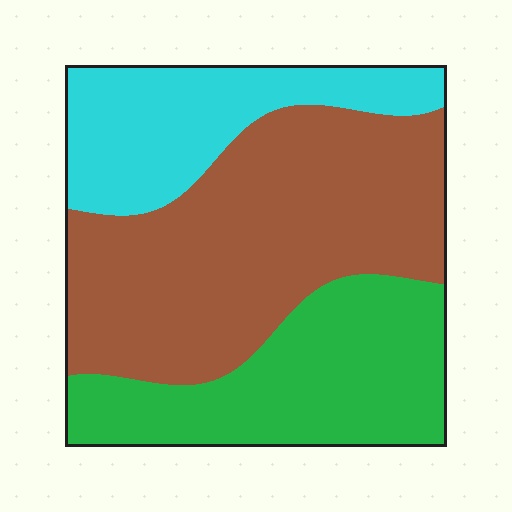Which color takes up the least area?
Cyan, at roughly 20%.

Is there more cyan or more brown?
Brown.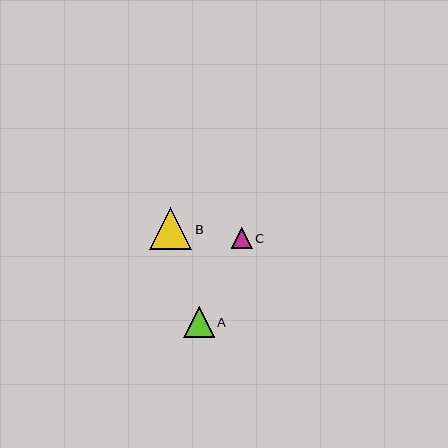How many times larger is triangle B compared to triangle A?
Triangle B is approximately 1.4 times the size of triangle A.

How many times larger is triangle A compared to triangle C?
Triangle A is approximately 1.5 times the size of triangle C.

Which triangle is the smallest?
Triangle C is the smallest with a size of approximately 21 pixels.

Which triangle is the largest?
Triangle B is the largest with a size of approximately 42 pixels.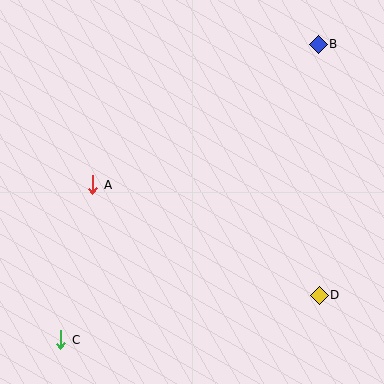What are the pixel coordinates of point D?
Point D is at (319, 295).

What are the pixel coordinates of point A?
Point A is at (93, 185).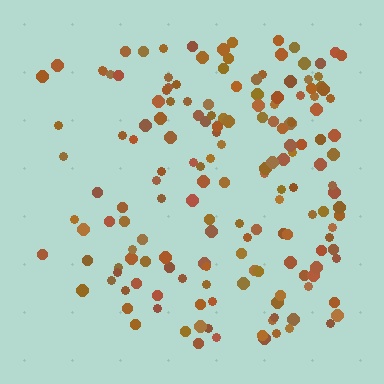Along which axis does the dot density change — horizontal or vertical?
Horizontal.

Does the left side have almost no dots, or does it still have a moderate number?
Still a moderate number, just noticeably fewer than the right.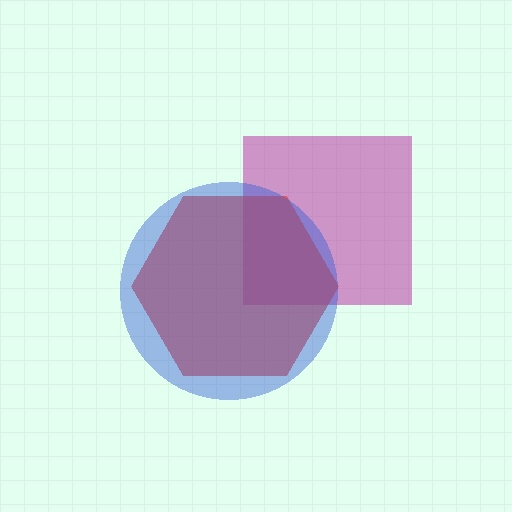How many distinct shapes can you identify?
There are 3 distinct shapes: a magenta square, a red hexagon, a blue circle.